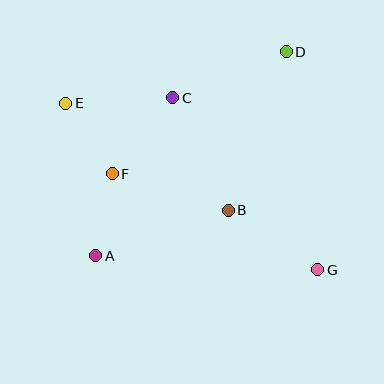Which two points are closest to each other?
Points A and F are closest to each other.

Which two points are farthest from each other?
Points E and G are farthest from each other.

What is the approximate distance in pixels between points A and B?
The distance between A and B is approximately 140 pixels.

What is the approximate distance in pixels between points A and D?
The distance between A and D is approximately 279 pixels.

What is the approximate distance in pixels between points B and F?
The distance between B and F is approximately 122 pixels.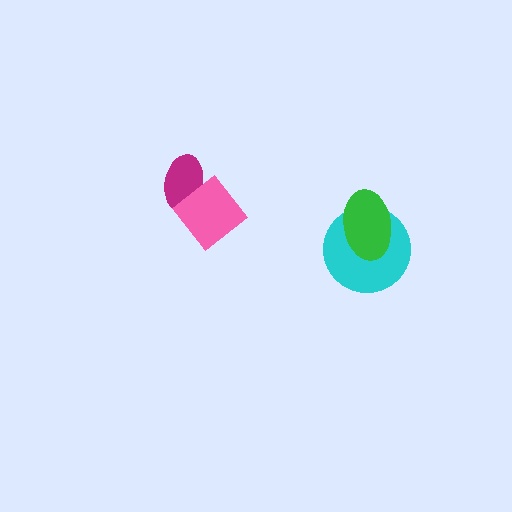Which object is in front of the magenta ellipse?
The pink diamond is in front of the magenta ellipse.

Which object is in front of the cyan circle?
The green ellipse is in front of the cyan circle.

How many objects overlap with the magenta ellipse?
1 object overlaps with the magenta ellipse.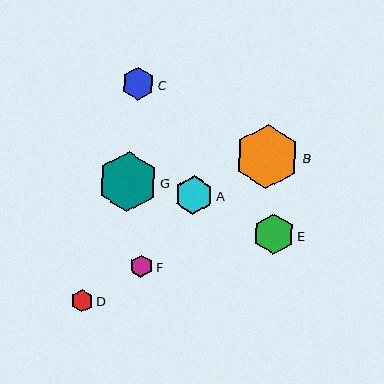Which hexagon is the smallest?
Hexagon F is the smallest with a size of approximately 22 pixels.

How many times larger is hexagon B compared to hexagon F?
Hexagon B is approximately 2.9 times the size of hexagon F.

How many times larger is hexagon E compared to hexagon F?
Hexagon E is approximately 1.8 times the size of hexagon F.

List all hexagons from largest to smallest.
From largest to smallest: B, G, E, A, C, D, F.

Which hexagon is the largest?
Hexagon B is the largest with a size of approximately 65 pixels.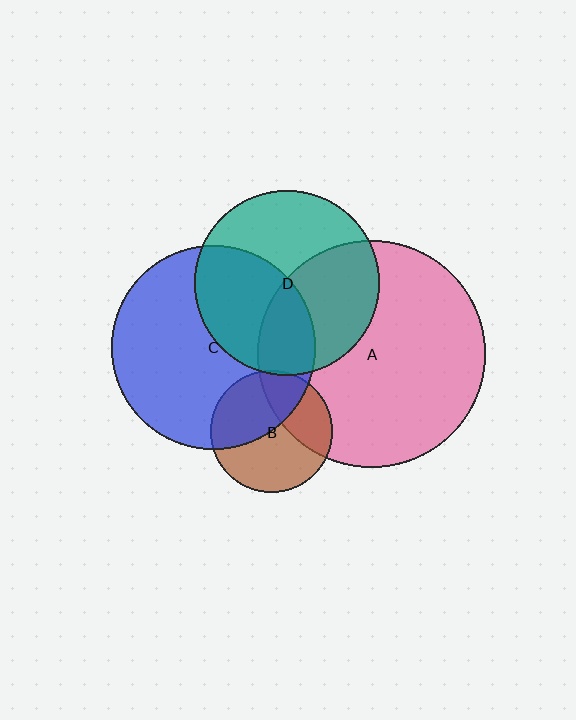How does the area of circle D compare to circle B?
Approximately 2.3 times.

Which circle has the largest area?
Circle A (pink).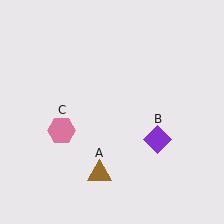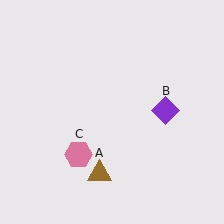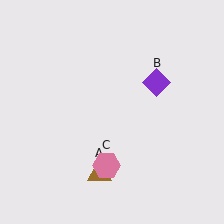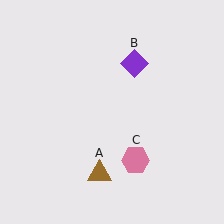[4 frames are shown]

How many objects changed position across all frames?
2 objects changed position: purple diamond (object B), pink hexagon (object C).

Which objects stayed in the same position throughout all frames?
Brown triangle (object A) remained stationary.